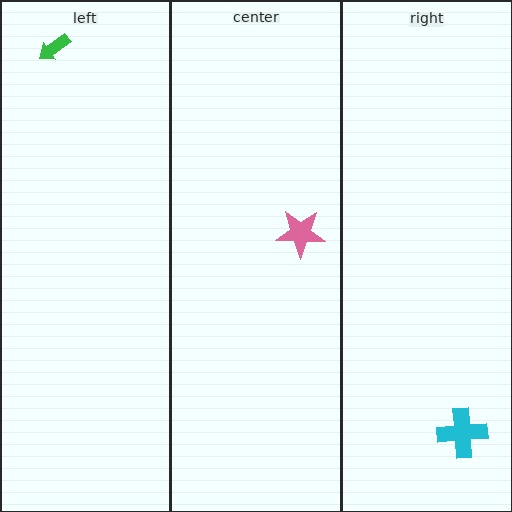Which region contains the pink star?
The center region.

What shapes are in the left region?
The green arrow.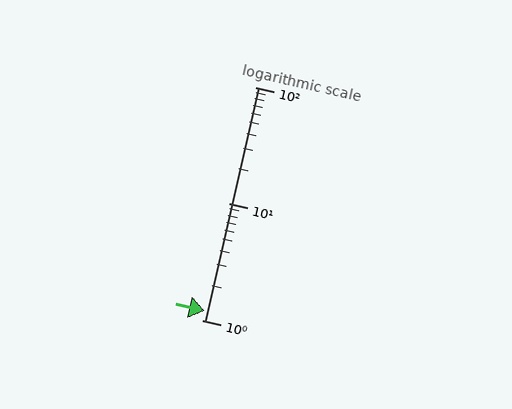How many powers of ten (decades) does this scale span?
The scale spans 2 decades, from 1 to 100.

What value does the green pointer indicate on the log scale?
The pointer indicates approximately 1.2.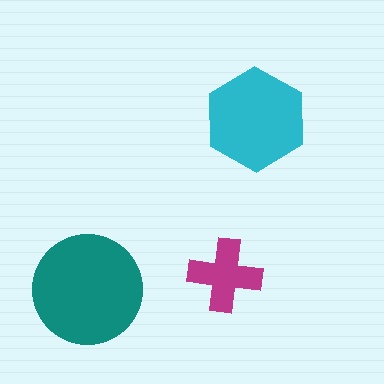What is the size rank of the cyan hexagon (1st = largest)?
2nd.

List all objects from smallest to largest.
The magenta cross, the cyan hexagon, the teal circle.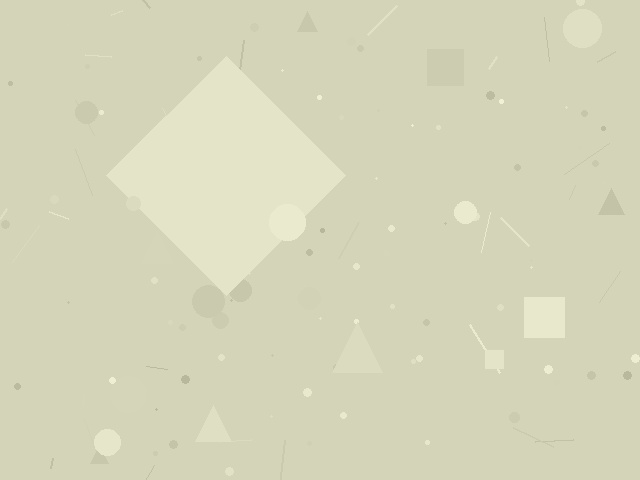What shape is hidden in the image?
A diamond is hidden in the image.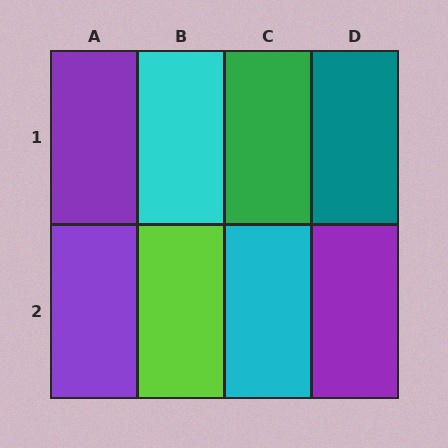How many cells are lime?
1 cell is lime.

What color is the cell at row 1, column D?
Teal.